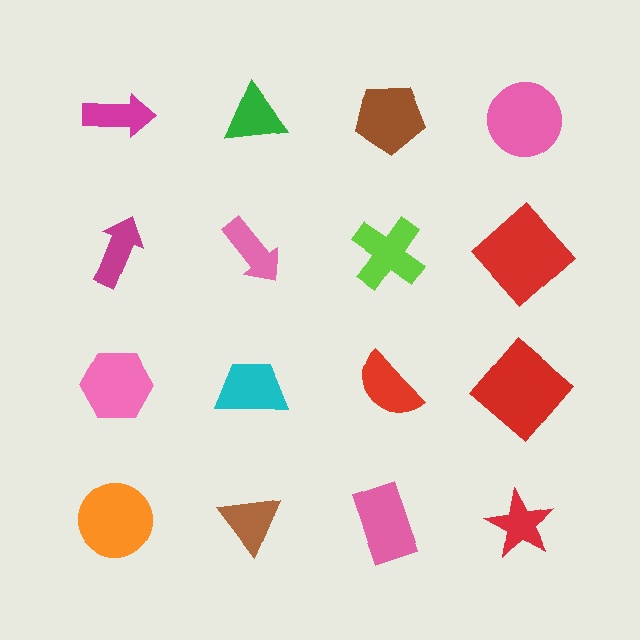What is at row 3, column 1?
A pink hexagon.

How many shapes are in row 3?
4 shapes.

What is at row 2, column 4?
A red diamond.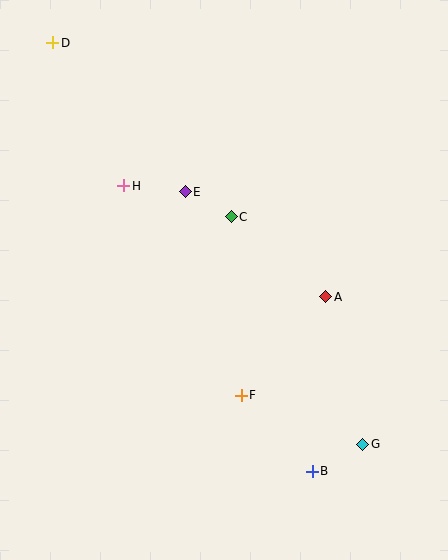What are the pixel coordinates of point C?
Point C is at (231, 217).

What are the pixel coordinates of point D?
Point D is at (53, 43).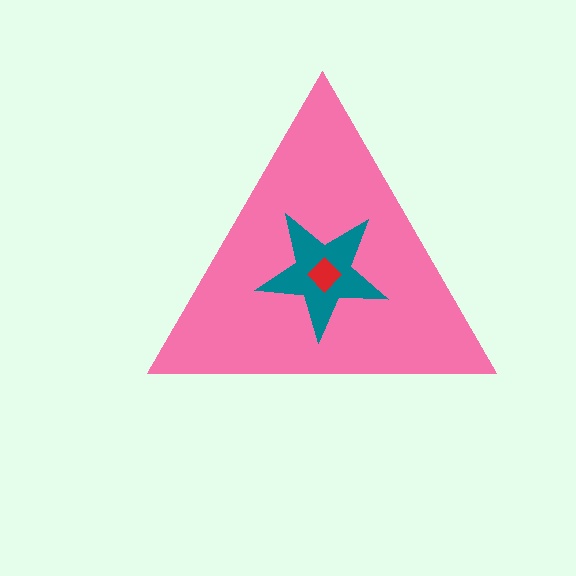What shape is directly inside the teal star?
The red diamond.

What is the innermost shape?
The red diamond.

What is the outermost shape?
The pink triangle.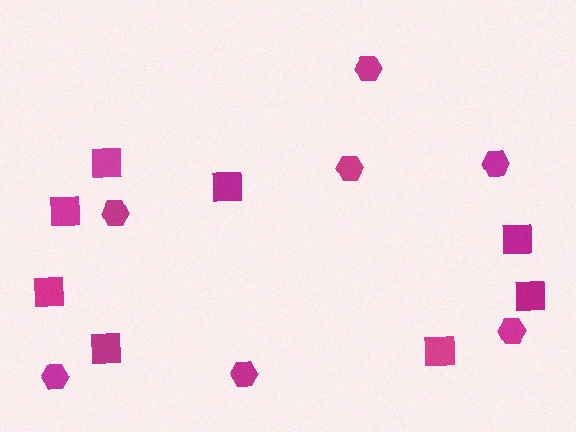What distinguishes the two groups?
There are 2 groups: one group of hexagons (7) and one group of squares (8).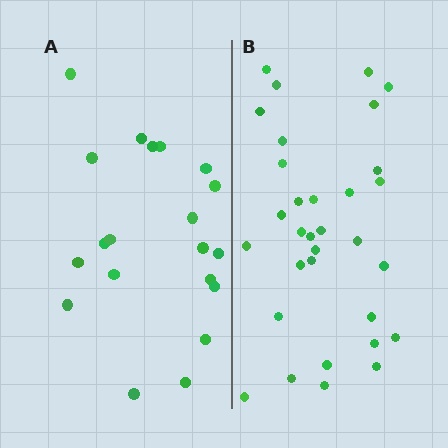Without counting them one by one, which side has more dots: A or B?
Region B (the right region) has more dots.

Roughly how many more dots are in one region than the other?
Region B has roughly 12 or so more dots than region A.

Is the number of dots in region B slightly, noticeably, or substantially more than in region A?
Region B has substantially more. The ratio is roughly 1.6 to 1.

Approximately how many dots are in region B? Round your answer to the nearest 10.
About 30 dots. (The exact count is 32, which rounds to 30.)